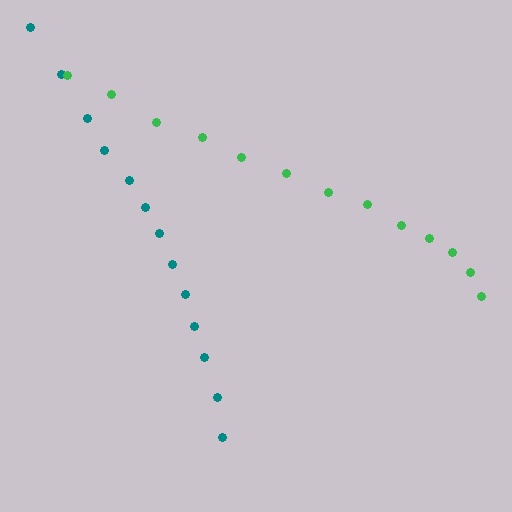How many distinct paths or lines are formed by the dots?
There are 2 distinct paths.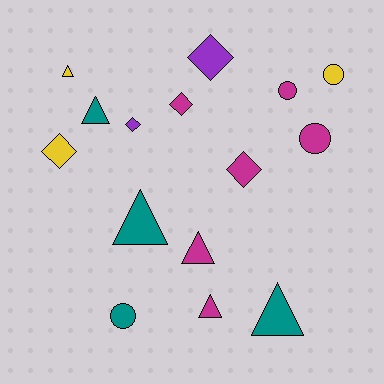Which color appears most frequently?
Magenta, with 6 objects.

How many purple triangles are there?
There are no purple triangles.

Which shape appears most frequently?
Triangle, with 6 objects.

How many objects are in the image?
There are 15 objects.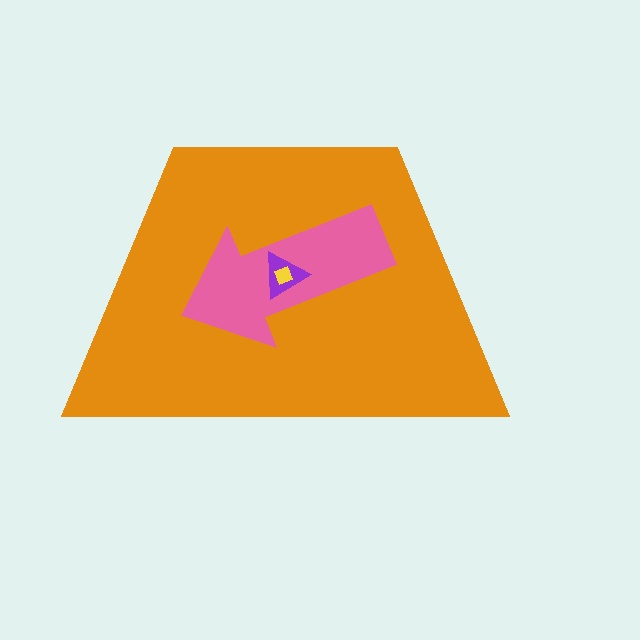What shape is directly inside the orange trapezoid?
The pink arrow.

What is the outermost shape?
The orange trapezoid.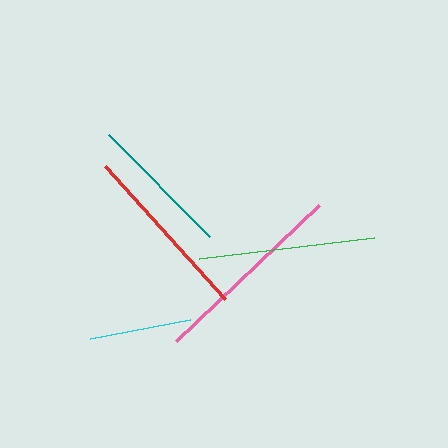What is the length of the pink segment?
The pink segment is approximately 197 pixels long.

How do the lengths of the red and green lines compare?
The red and green lines are approximately the same length.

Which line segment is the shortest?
The cyan line is the shortest at approximately 101 pixels.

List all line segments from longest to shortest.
From longest to shortest: pink, red, green, teal, cyan.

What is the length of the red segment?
The red segment is approximately 179 pixels long.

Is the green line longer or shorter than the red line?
The red line is longer than the green line.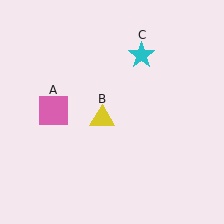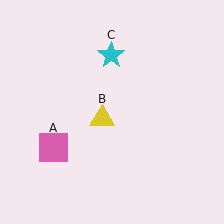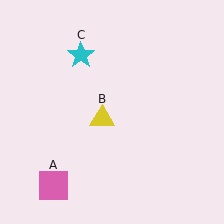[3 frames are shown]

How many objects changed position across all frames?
2 objects changed position: pink square (object A), cyan star (object C).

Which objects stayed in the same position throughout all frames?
Yellow triangle (object B) remained stationary.